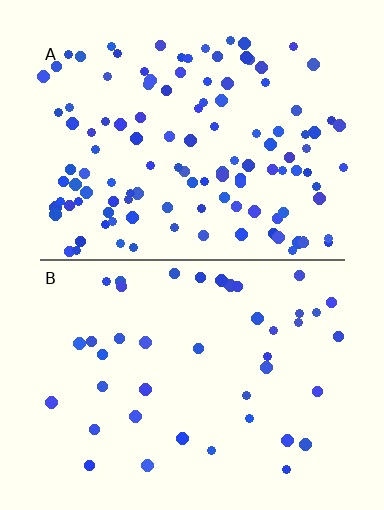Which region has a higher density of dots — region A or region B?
A (the top).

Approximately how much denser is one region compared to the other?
Approximately 2.8× — region A over region B.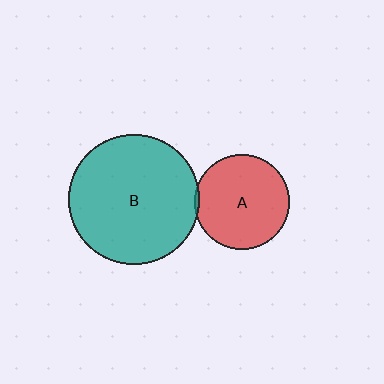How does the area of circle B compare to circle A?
Approximately 1.9 times.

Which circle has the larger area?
Circle B (teal).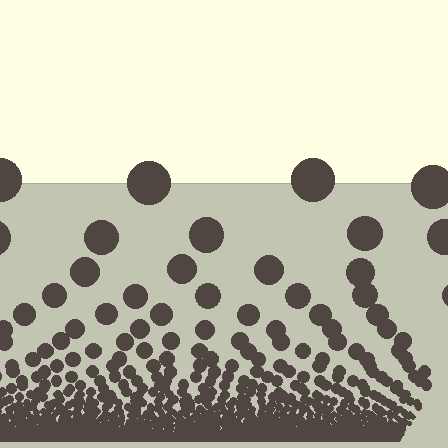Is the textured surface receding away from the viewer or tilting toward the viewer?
The surface appears to tilt toward the viewer. Texture elements get larger and sparser toward the top.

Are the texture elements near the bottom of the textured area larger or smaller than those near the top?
Smaller. The gradient is inverted — elements near the bottom are smaller and denser.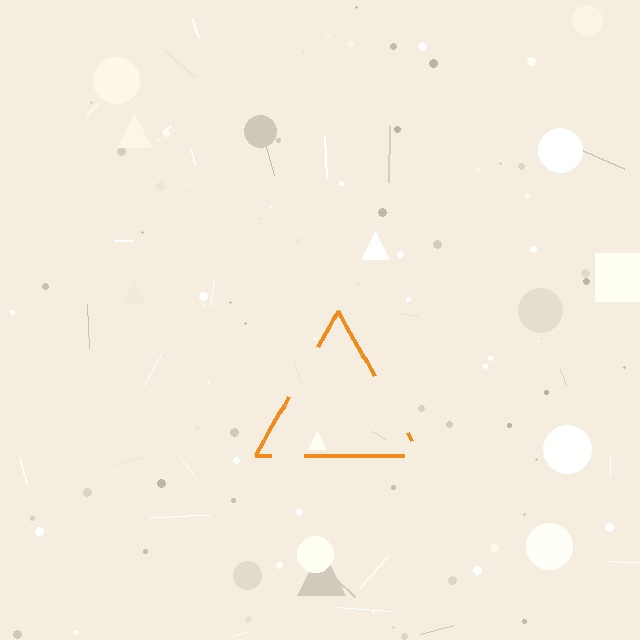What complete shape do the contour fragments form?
The contour fragments form a triangle.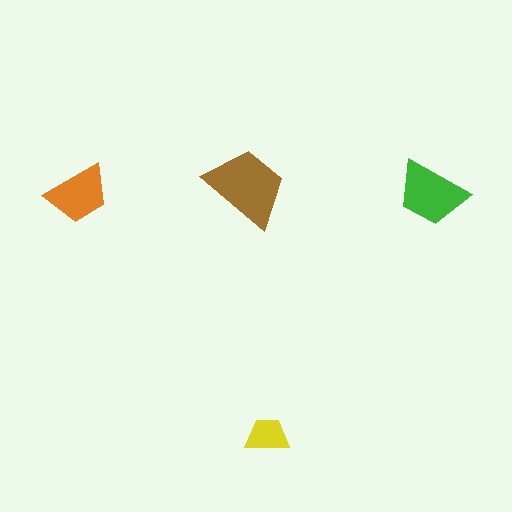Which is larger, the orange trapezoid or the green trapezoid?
The green one.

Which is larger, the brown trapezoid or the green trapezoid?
The brown one.